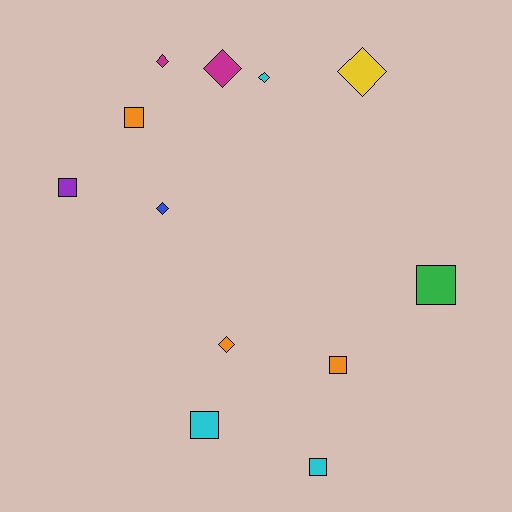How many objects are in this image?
There are 12 objects.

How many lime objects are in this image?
There are no lime objects.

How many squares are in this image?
There are 6 squares.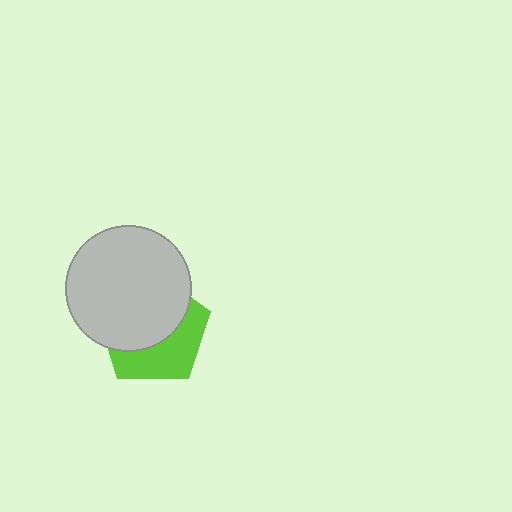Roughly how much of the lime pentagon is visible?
A small part of it is visible (roughly 43%).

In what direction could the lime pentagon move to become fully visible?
The lime pentagon could move toward the lower-right. That would shift it out from behind the light gray circle entirely.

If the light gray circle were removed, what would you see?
You would see the complete lime pentagon.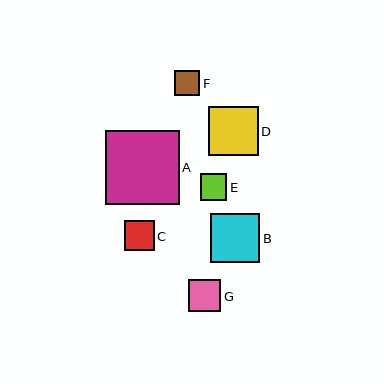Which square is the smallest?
Square F is the smallest with a size of approximately 25 pixels.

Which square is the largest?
Square A is the largest with a size of approximately 74 pixels.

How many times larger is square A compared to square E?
Square A is approximately 2.8 times the size of square E.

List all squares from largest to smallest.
From largest to smallest: A, D, B, G, C, E, F.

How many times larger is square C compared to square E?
Square C is approximately 1.1 times the size of square E.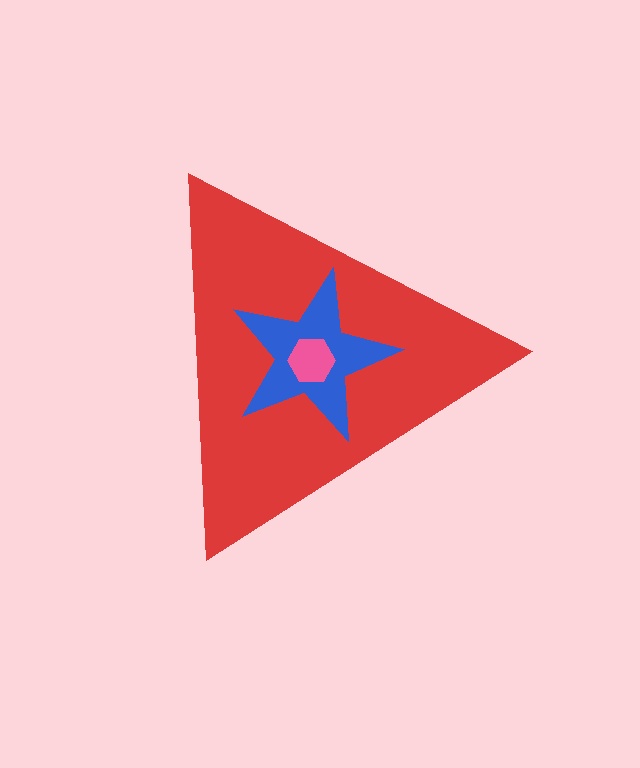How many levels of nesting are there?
3.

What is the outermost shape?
The red triangle.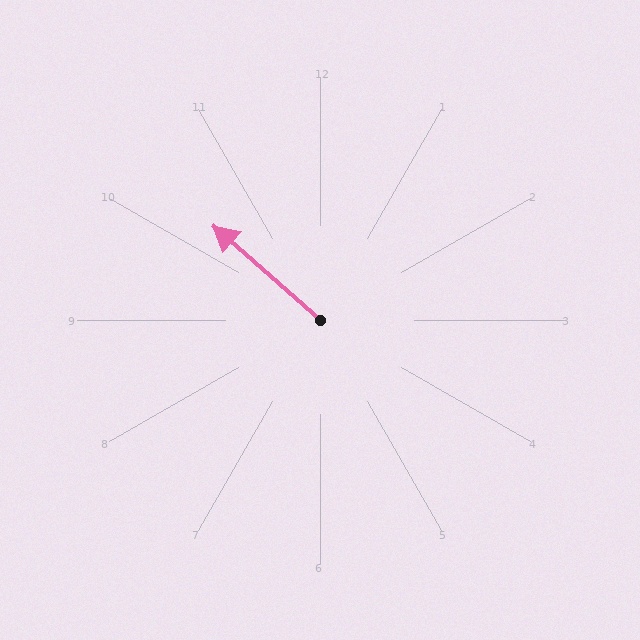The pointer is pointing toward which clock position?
Roughly 10 o'clock.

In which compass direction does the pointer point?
Northwest.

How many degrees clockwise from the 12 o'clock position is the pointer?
Approximately 311 degrees.